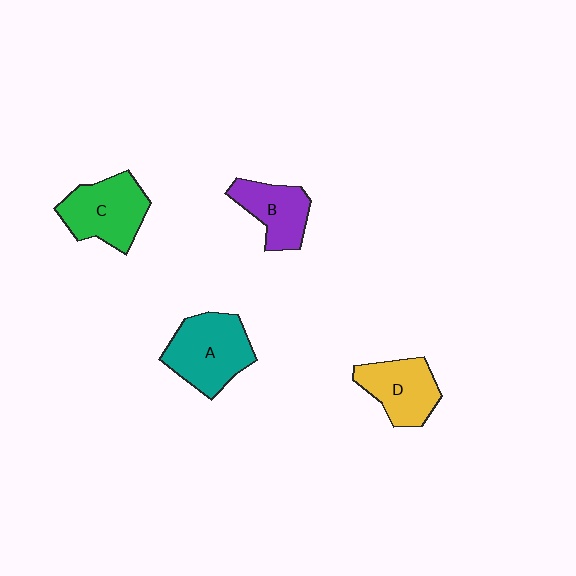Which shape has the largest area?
Shape A (teal).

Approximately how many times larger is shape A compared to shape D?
Approximately 1.3 times.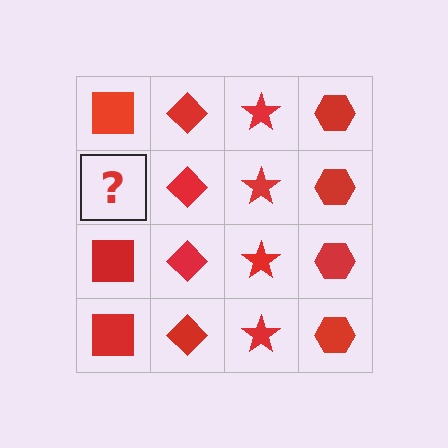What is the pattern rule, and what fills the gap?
The rule is that each column has a consistent shape. The gap should be filled with a red square.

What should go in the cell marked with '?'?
The missing cell should contain a red square.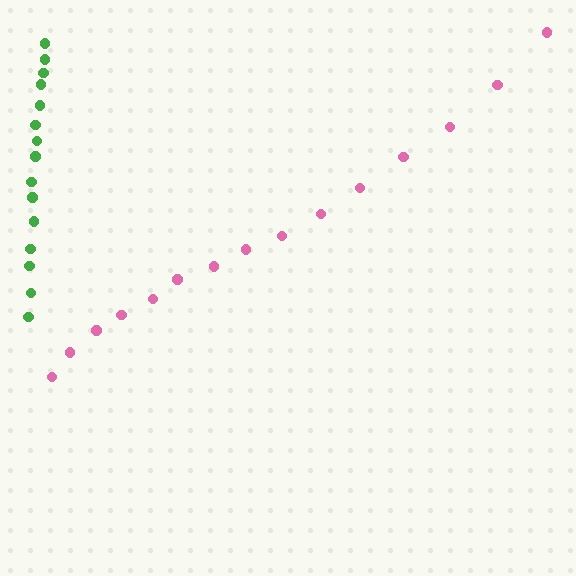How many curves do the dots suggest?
There are 2 distinct paths.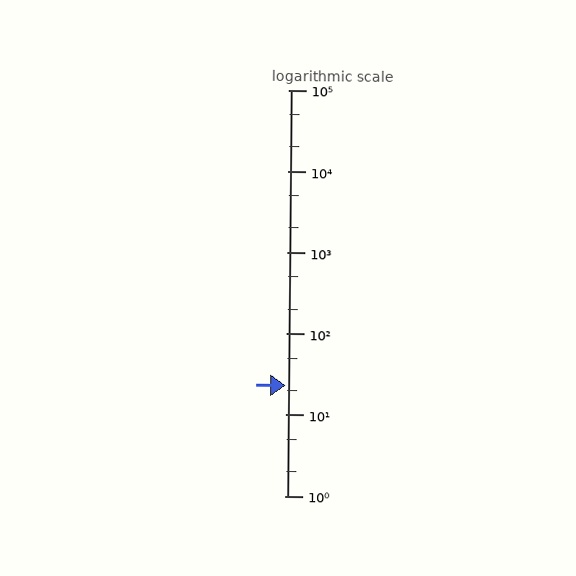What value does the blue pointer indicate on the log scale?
The pointer indicates approximately 23.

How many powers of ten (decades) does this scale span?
The scale spans 5 decades, from 1 to 100000.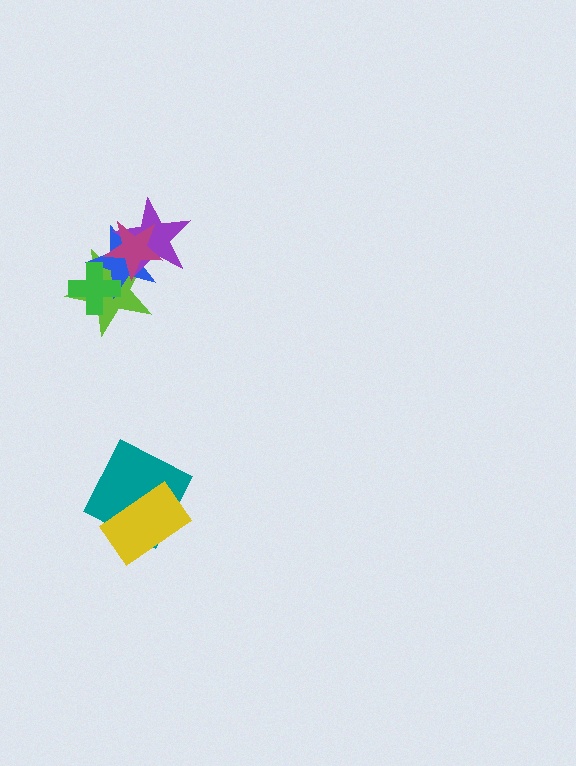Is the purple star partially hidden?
Yes, it is partially covered by another shape.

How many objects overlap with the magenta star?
3 objects overlap with the magenta star.